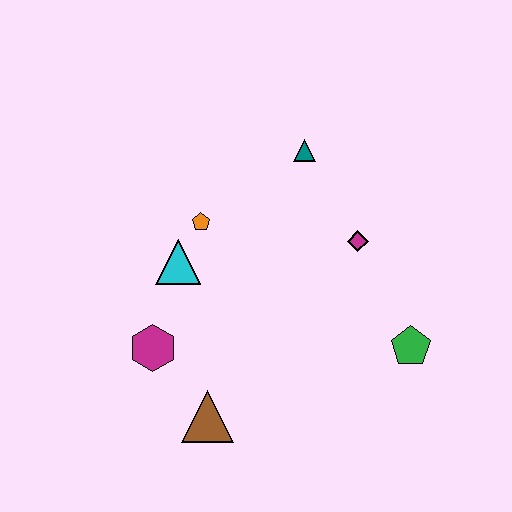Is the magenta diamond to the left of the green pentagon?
Yes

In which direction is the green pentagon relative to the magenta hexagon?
The green pentagon is to the right of the magenta hexagon.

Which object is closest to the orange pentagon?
The cyan triangle is closest to the orange pentagon.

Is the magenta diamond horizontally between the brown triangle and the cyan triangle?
No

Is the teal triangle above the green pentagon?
Yes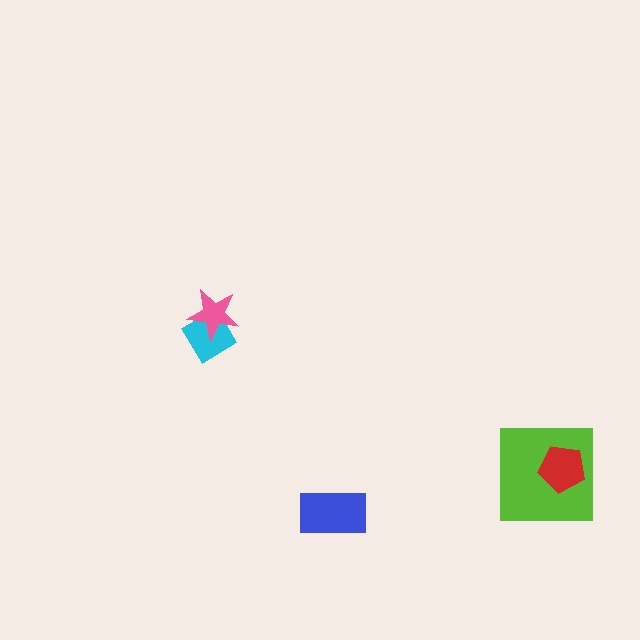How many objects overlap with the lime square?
1 object overlaps with the lime square.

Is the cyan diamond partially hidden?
Yes, it is partially covered by another shape.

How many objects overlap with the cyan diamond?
1 object overlaps with the cyan diamond.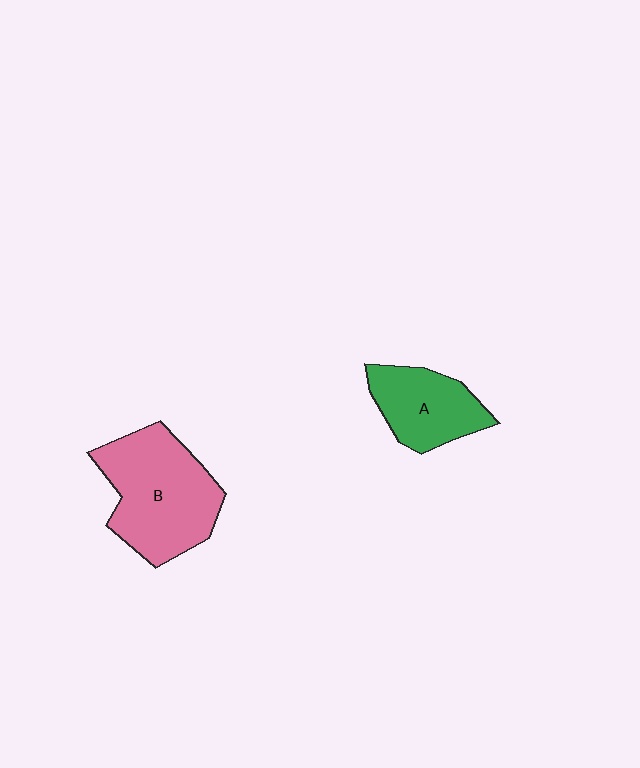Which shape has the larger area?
Shape B (pink).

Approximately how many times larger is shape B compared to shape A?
Approximately 1.6 times.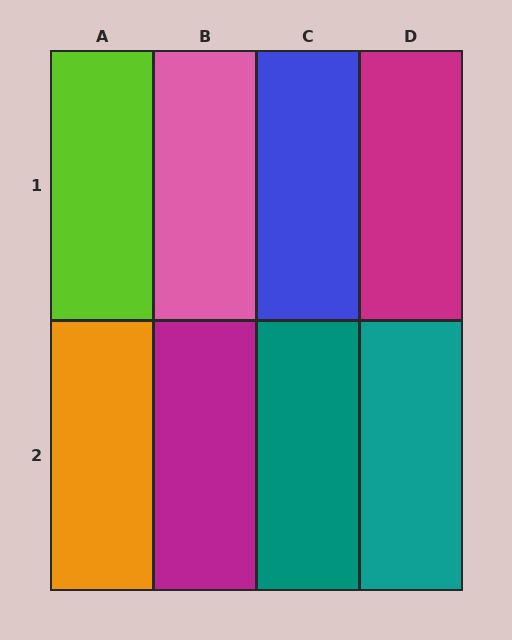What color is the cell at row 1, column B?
Pink.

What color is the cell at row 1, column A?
Lime.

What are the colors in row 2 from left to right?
Orange, magenta, teal, teal.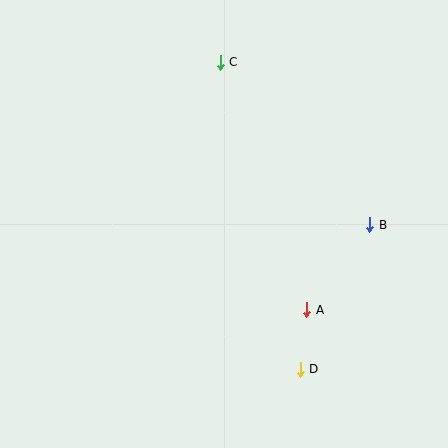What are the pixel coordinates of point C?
Point C is at (220, 62).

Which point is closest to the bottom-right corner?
Point D is closest to the bottom-right corner.